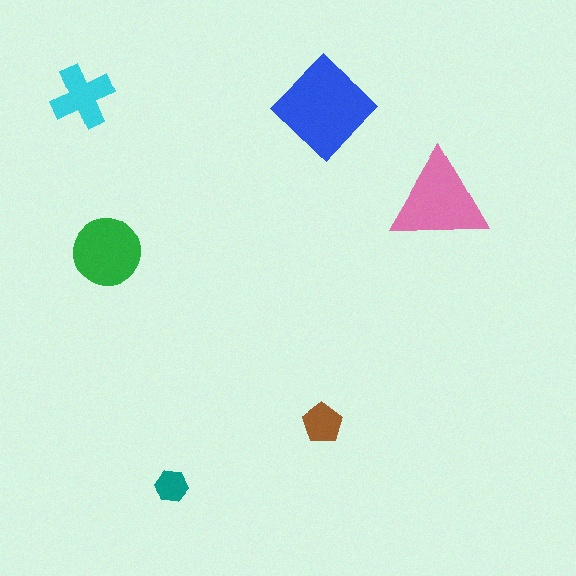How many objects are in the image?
There are 6 objects in the image.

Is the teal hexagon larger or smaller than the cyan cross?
Smaller.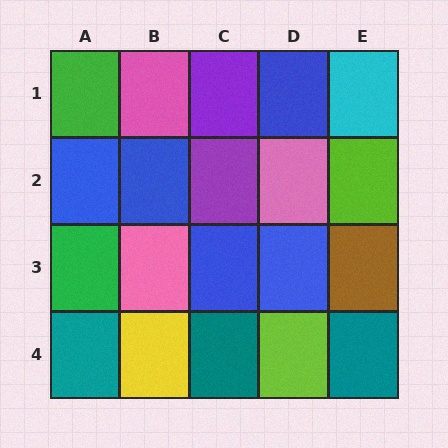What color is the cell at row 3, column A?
Green.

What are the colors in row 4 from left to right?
Teal, yellow, teal, lime, teal.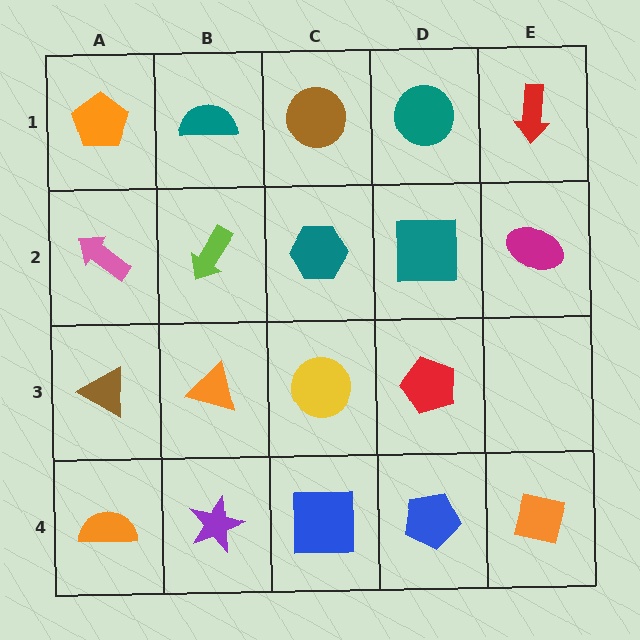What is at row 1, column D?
A teal circle.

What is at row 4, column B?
A purple star.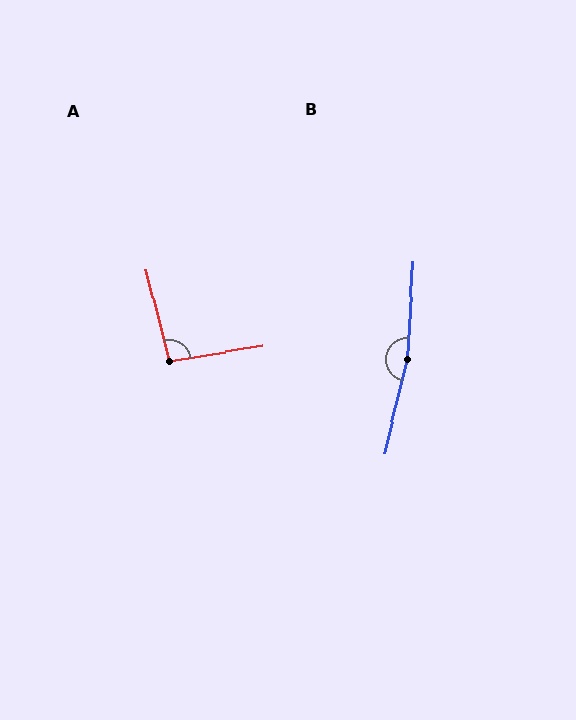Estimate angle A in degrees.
Approximately 95 degrees.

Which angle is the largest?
B, at approximately 170 degrees.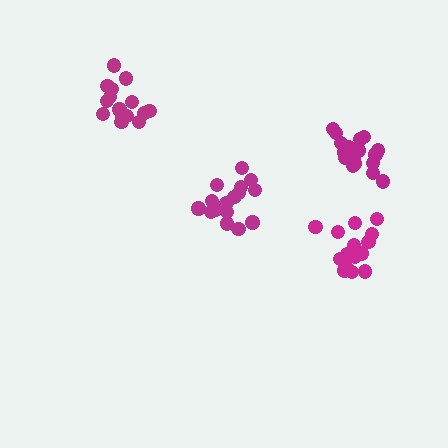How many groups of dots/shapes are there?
There are 4 groups.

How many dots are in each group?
Group 1: 18 dots, Group 2: 17 dots, Group 3: 16 dots, Group 4: 17 dots (68 total).